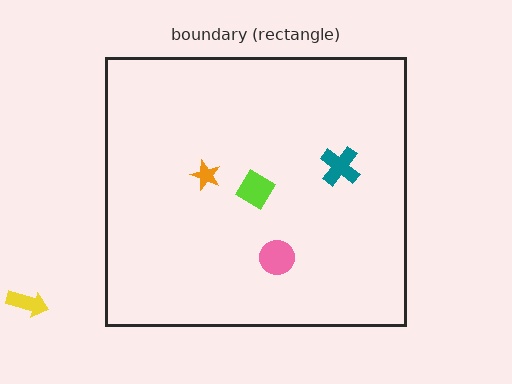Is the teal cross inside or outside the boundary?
Inside.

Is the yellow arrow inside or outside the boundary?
Outside.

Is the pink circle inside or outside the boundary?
Inside.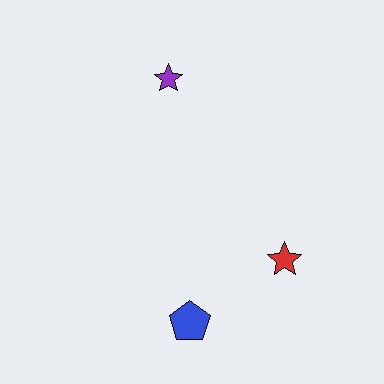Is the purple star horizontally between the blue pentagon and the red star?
No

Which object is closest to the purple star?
The red star is closest to the purple star.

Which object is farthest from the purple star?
The blue pentagon is farthest from the purple star.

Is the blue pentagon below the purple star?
Yes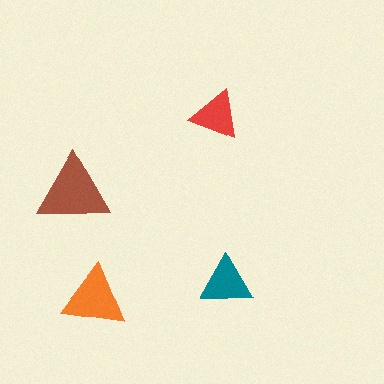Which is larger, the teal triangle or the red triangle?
The teal one.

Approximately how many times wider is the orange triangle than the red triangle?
About 1.5 times wider.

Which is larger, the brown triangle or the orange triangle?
The brown one.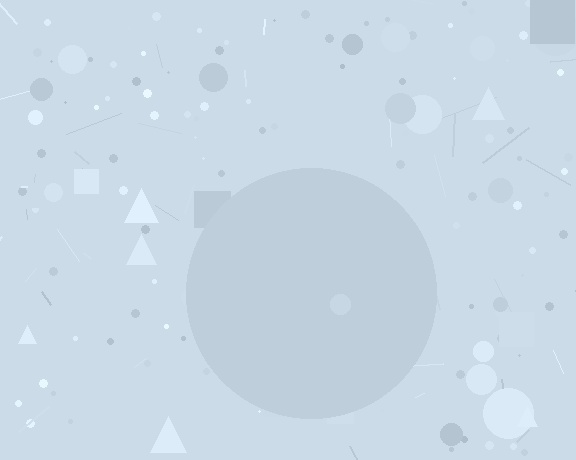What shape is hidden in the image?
A circle is hidden in the image.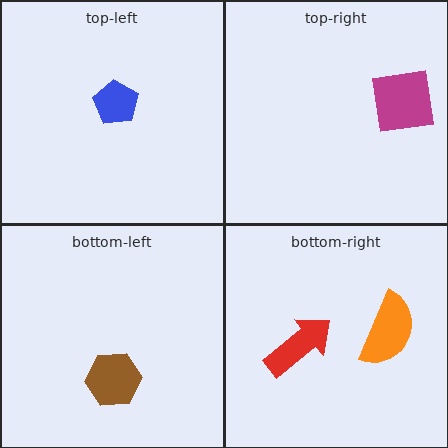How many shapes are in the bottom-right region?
2.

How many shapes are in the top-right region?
1.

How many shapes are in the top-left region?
1.